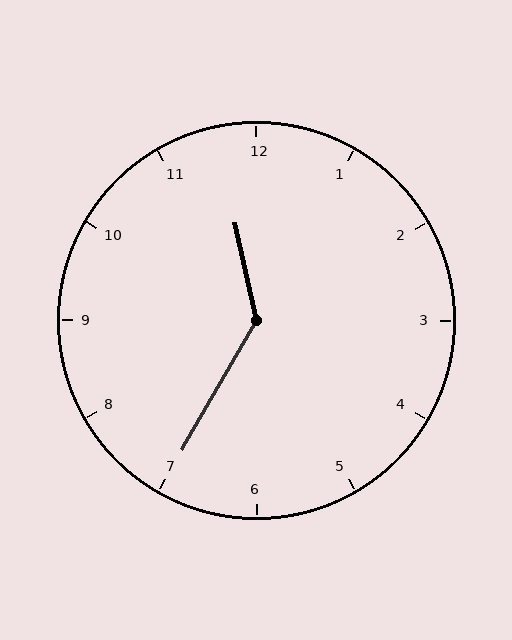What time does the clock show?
11:35.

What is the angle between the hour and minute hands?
Approximately 138 degrees.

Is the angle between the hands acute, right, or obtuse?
It is obtuse.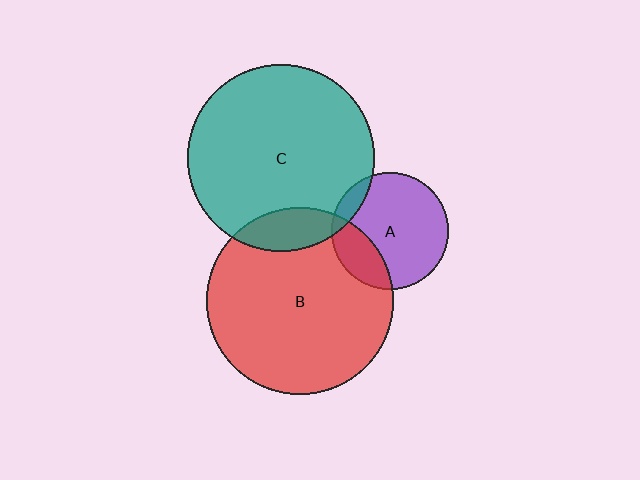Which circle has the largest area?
Circle C (teal).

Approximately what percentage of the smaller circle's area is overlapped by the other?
Approximately 10%.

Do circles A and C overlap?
Yes.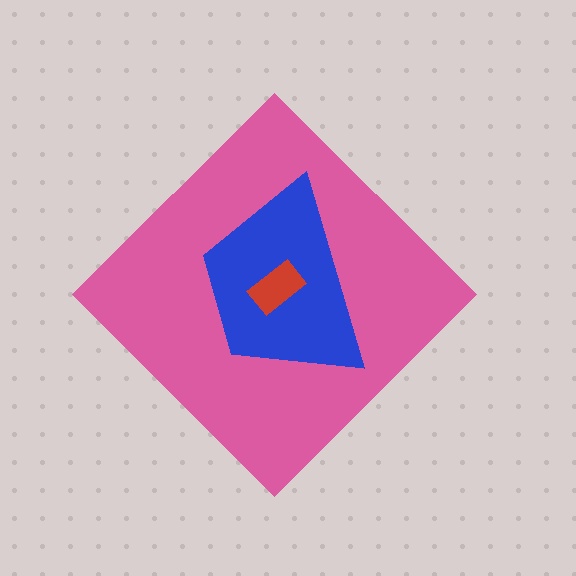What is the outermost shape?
The pink diamond.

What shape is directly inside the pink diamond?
The blue trapezoid.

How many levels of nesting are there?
3.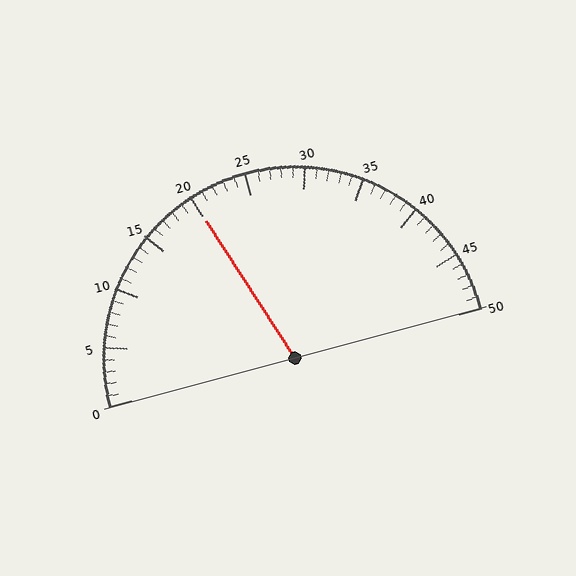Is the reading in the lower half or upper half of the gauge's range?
The reading is in the lower half of the range (0 to 50).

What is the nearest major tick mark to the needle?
The nearest major tick mark is 20.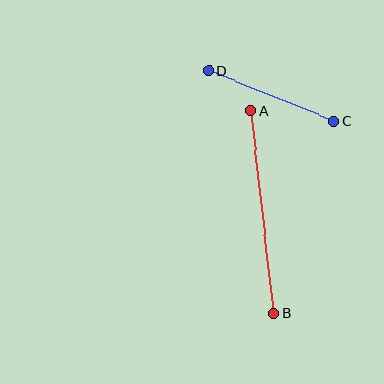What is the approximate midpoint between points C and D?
The midpoint is at approximately (271, 96) pixels.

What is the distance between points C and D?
The distance is approximately 135 pixels.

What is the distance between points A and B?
The distance is approximately 204 pixels.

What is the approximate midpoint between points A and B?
The midpoint is at approximately (262, 212) pixels.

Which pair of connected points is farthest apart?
Points A and B are farthest apart.